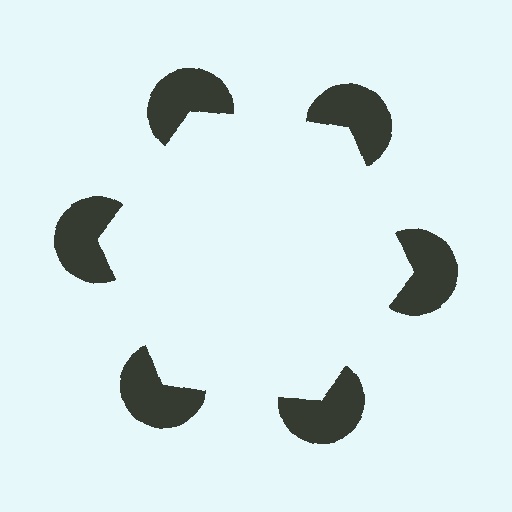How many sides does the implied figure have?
6 sides.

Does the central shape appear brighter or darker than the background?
It typically appears slightly brighter than the background, even though no actual brightness change is drawn.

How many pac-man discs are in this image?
There are 6 — one at each vertex of the illusory hexagon.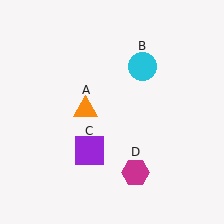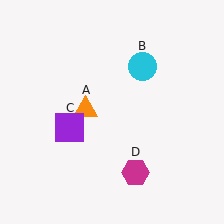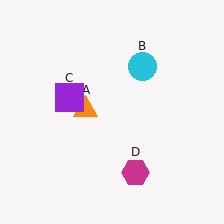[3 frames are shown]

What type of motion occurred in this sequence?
The purple square (object C) rotated clockwise around the center of the scene.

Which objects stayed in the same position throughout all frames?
Orange triangle (object A) and cyan circle (object B) and magenta hexagon (object D) remained stationary.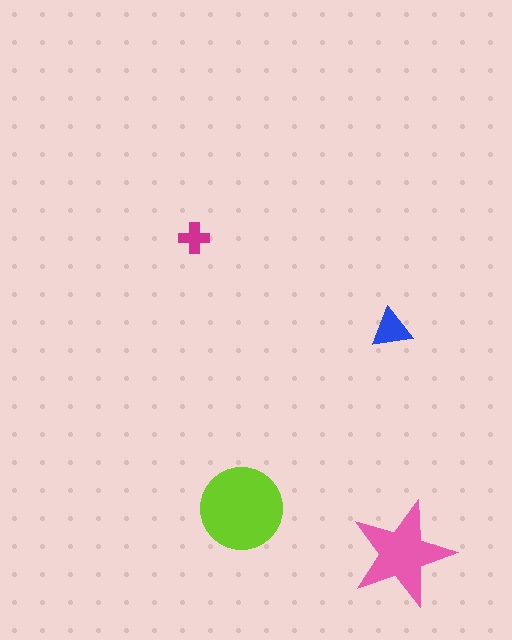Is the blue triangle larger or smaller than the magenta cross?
Larger.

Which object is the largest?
The lime circle.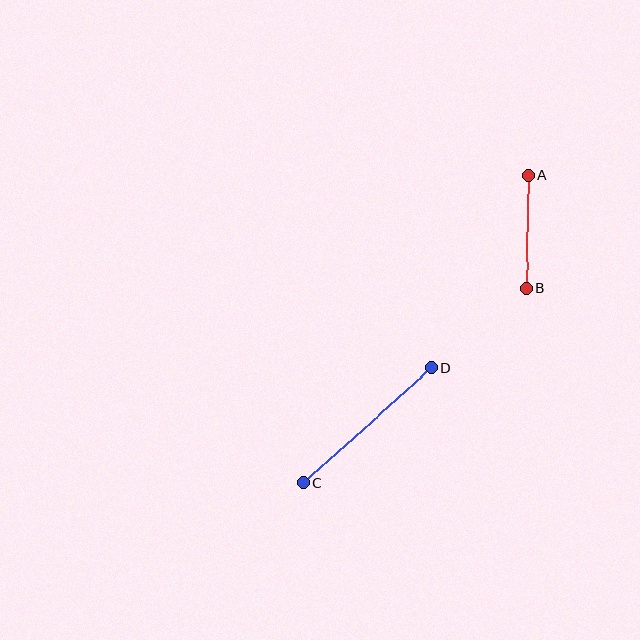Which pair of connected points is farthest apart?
Points C and D are farthest apart.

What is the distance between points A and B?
The distance is approximately 113 pixels.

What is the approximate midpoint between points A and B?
The midpoint is at approximately (527, 232) pixels.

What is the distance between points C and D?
The distance is approximately 172 pixels.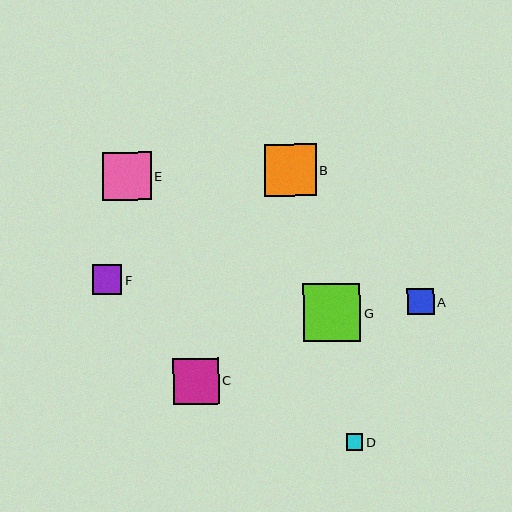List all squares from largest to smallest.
From largest to smallest: G, B, E, C, F, A, D.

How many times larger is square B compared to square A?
Square B is approximately 2.0 times the size of square A.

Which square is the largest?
Square G is the largest with a size of approximately 58 pixels.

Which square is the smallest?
Square D is the smallest with a size of approximately 16 pixels.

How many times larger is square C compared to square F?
Square C is approximately 1.5 times the size of square F.